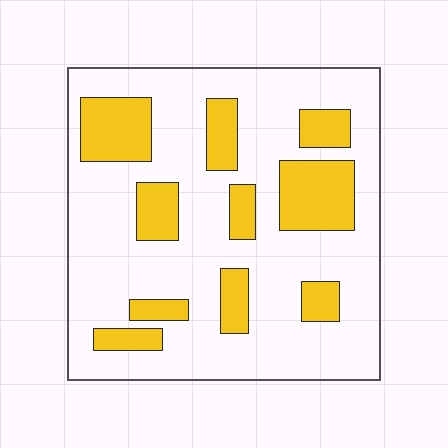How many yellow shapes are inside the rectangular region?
10.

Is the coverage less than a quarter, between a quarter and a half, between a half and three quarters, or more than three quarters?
Between a quarter and a half.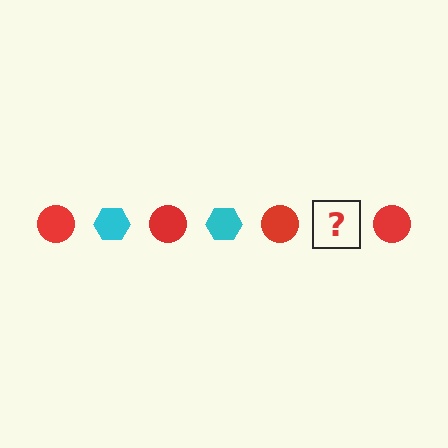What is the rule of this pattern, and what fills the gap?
The rule is that the pattern alternates between red circle and cyan hexagon. The gap should be filled with a cyan hexagon.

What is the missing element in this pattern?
The missing element is a cyan hexagon.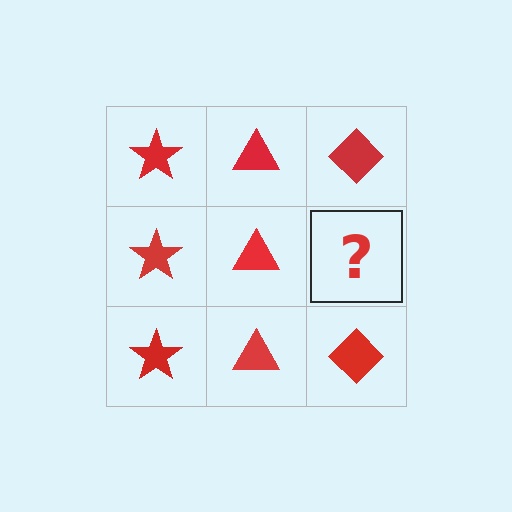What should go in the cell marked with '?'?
The missing cell should contain a red diamond.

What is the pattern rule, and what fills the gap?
The rule is that each column has a consistent shape. The gap should be filled with a red diamond.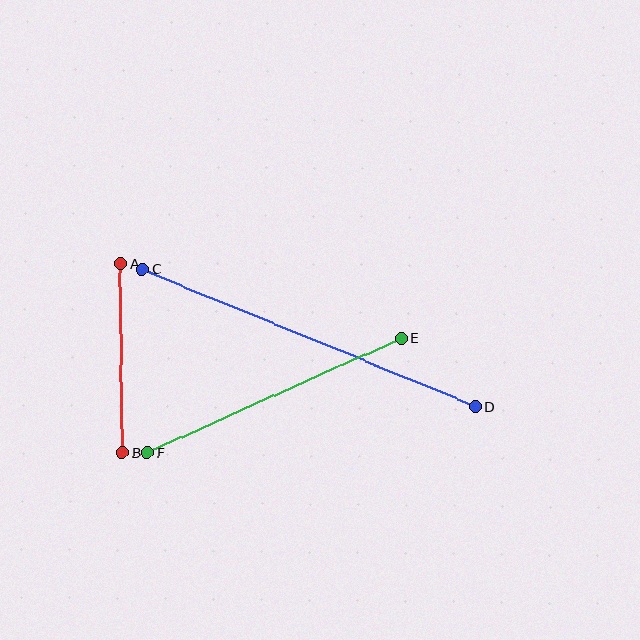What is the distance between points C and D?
The distance is approximately 360 pixels.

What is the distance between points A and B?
The distance is approximately 189 pixels.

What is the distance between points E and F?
The distance is approximately 279 pixels.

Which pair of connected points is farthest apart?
Points C and D are farthest apart.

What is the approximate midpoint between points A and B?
The midpoint is at approximately (121, 358) pixels.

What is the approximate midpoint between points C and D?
The midpoint is at approximately (309, 338) pixels.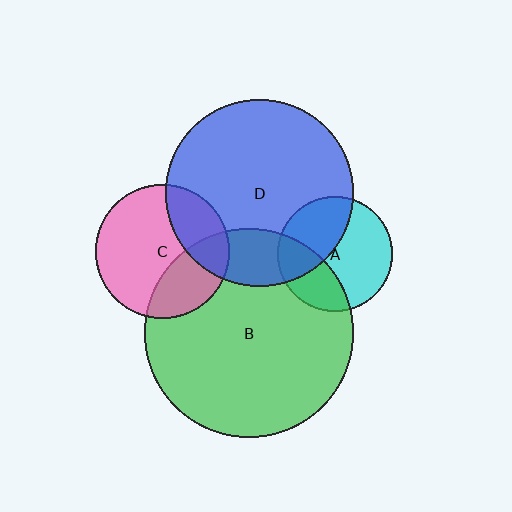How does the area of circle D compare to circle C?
Approximately 2.0 times.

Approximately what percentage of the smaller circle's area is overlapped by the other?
Approximately 25%.